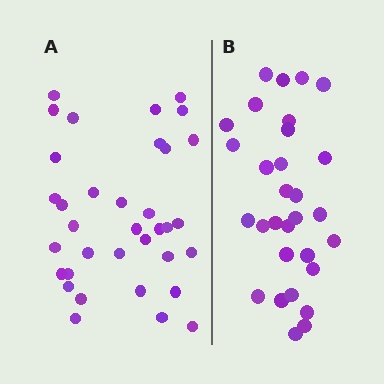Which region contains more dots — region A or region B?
Region A (the left region) has more dots.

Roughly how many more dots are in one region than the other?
Region A has about 5 more dots than region B.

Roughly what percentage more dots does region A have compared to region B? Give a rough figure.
About 15% more.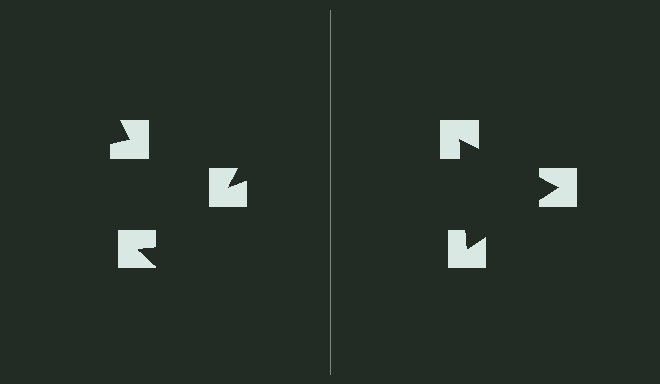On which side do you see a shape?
An illusory triangle appears on the right side. On the left side the wedge cuts are rotated, so no coherent shape forms.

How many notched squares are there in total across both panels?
6 — 3 on each side.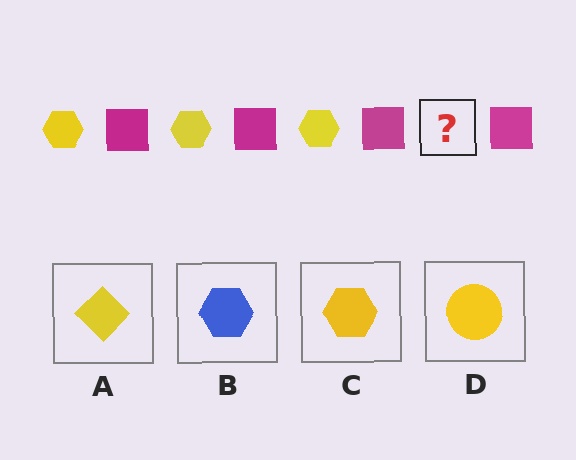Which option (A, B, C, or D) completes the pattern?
C.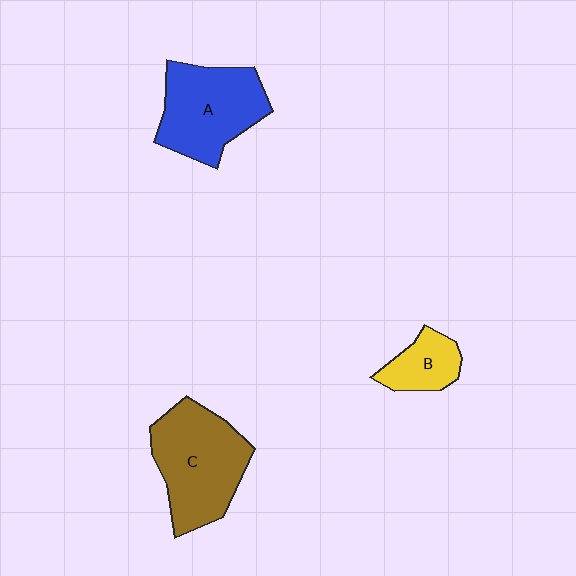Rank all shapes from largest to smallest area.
From largest to smallest: C (brown), A (blue), B (yellow).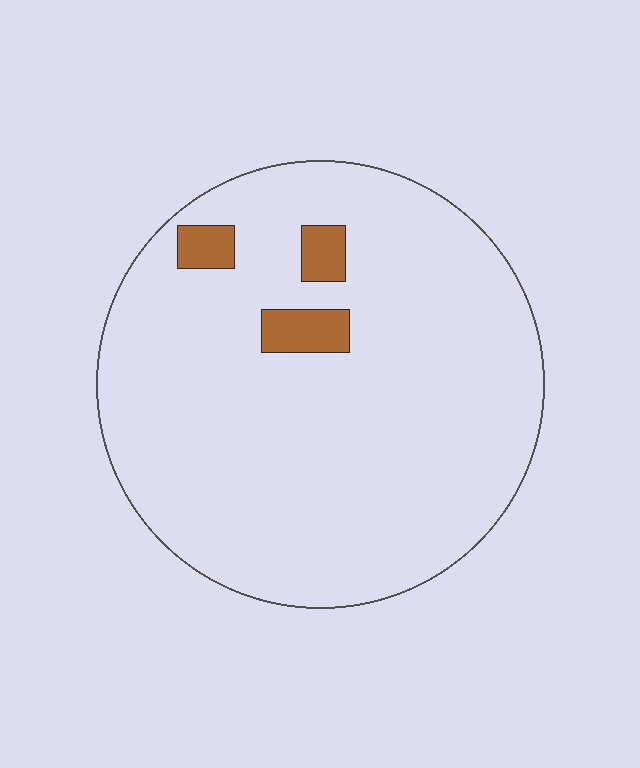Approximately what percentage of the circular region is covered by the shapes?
Approximately 5%.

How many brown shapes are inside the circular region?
3.